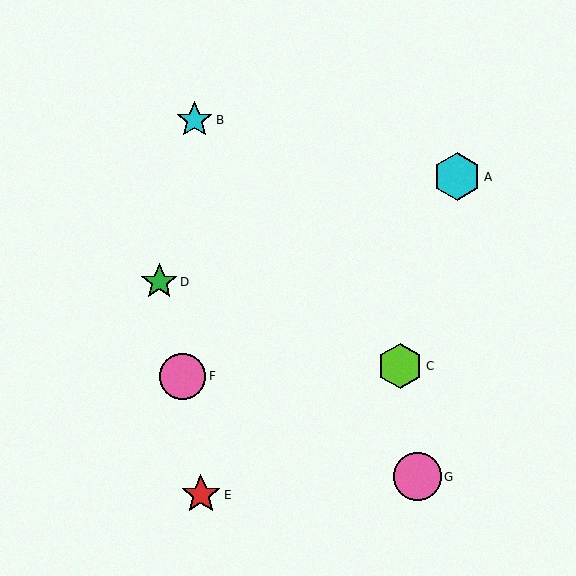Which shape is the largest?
The pink circle (labeled G) is the largest.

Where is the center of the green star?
The center of the green star is at (159, 282).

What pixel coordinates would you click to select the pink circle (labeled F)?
Click at (183, 376) to select the pink circle F.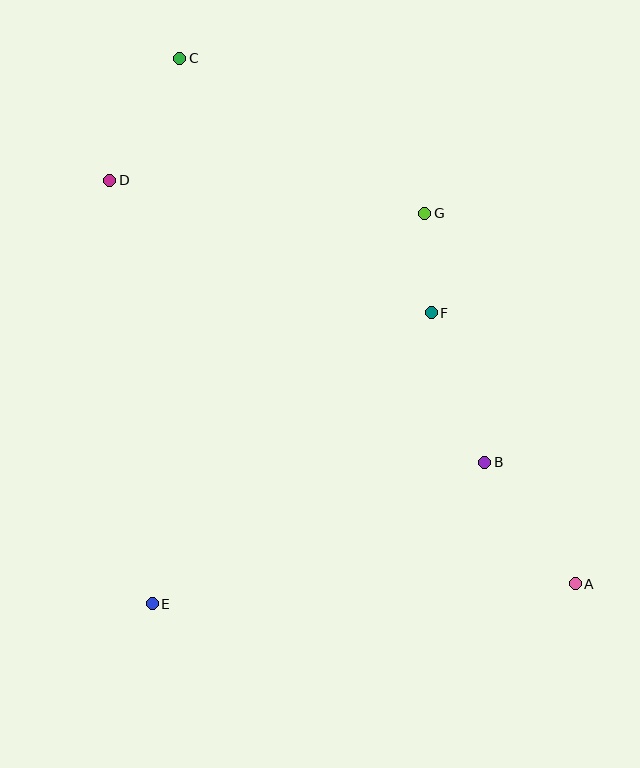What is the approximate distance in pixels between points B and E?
The distance between B and E is approximately 361 pixels.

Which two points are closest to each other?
Points F and G are closest to each other.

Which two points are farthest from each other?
Points A and C are farthest from each other.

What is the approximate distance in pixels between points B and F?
The distance between B and F is approximately 159 pixels.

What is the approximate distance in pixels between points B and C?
The distance between B and C is approximately 506 pixels.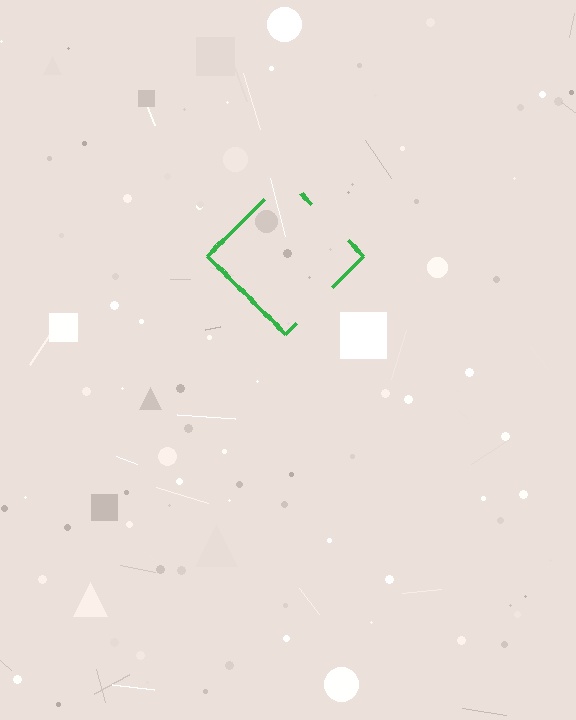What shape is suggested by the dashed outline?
The dashed outline suggests a diamond.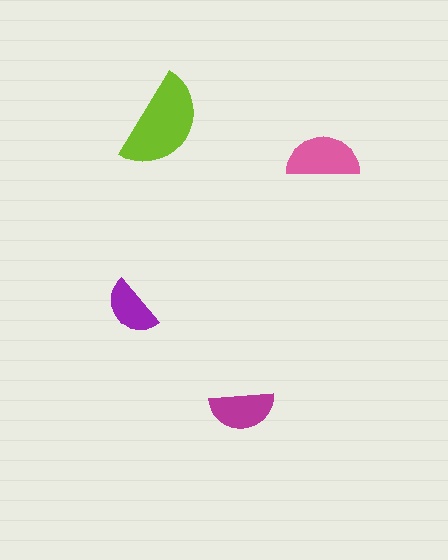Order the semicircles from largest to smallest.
the lime one, the pink one, the magenta one, the purple one.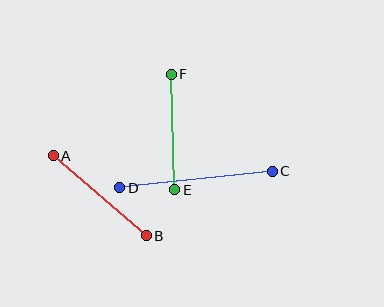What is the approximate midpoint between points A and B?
The midpoint is at approximately (100, 196) pixels.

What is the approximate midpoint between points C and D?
The midpoint is at approximately (196, 179) pixels.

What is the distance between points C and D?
The distance is approximately 154 pixels.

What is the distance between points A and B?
The distance is approximately 123 pixels.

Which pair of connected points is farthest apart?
Points C and D are farthest apart.